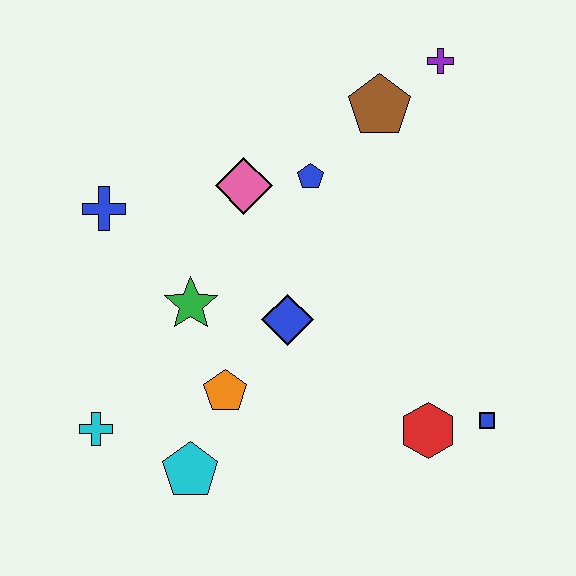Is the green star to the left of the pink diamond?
Yes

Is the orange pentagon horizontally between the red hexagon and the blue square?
No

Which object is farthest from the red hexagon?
The blue cross is farthest from the red hexagon.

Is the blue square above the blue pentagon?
No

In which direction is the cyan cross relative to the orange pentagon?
The cyan cross is to the left of the orange pentagon.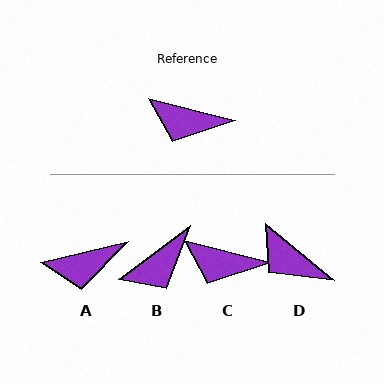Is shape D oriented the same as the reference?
No, it is off by about 26 degrees.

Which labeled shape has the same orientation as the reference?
C.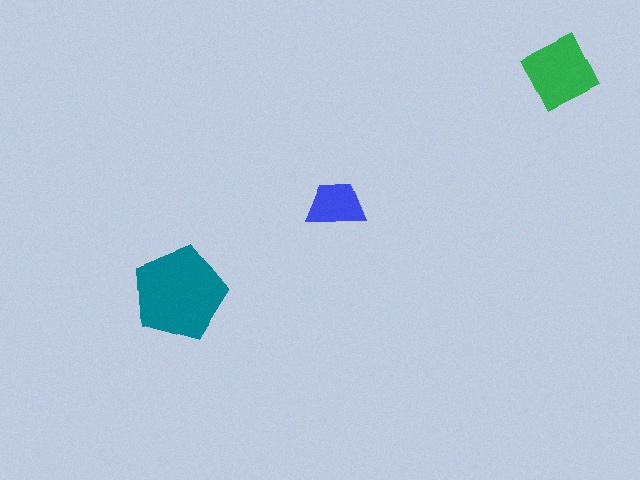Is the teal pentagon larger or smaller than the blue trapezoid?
Larger.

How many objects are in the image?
There are 3 objects in the image.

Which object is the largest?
The teal pentagon.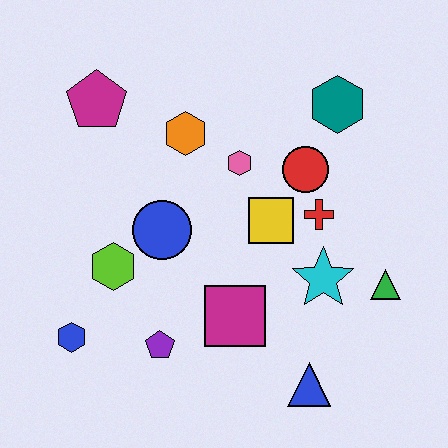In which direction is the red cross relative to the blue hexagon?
The red cross is to the right of the blue hexagon.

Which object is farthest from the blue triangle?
The magenta pentagon is farthest from the blue triangle.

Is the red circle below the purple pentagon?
No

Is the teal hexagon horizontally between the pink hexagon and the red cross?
No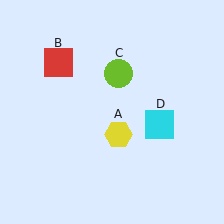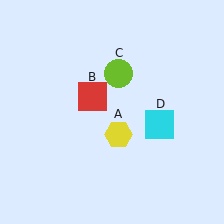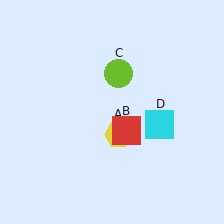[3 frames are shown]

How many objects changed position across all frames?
1 object changed position: red square (object B).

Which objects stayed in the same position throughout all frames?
Yellow hexagon (object A) and lime circle (object C) and cyan square (object D) remained stationary.